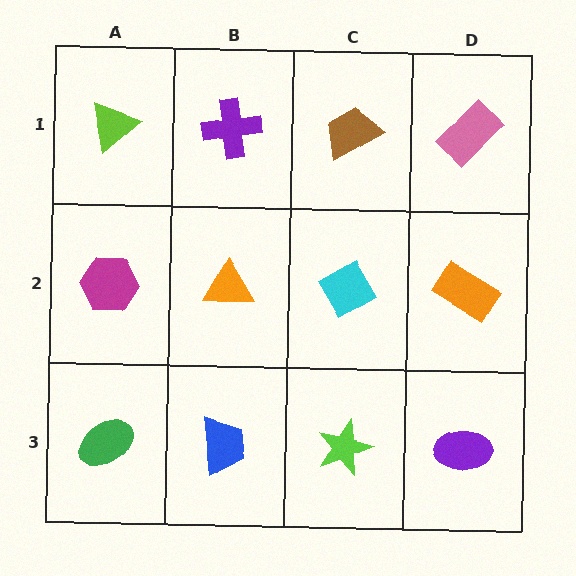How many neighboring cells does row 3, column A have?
2.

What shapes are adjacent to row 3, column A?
A magenta hexagon (row 2, column A), a blue trapezoid (row 3, column B).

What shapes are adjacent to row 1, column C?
A cyan diamond (row 2, column C), a purple cross (row 1, column B), a pink rectangle (row 1, column D).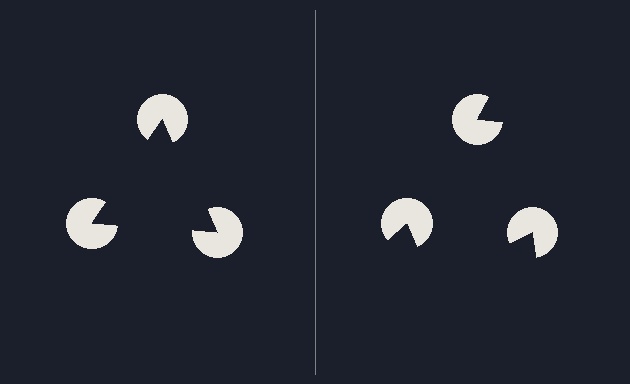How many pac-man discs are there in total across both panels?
6 — 3 on each side.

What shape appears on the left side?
An illusory triangle.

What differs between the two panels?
The pac-man discs are positioned identically on both sides; only the wedge orientations differ. On the left they align to a triangle; on the right they are misaligned.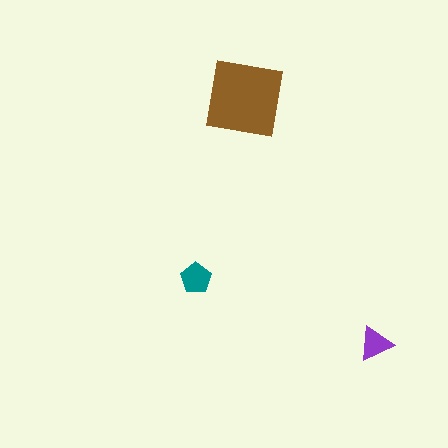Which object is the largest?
The brown square.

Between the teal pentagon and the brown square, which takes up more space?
The brown square.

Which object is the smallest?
The purple triangle.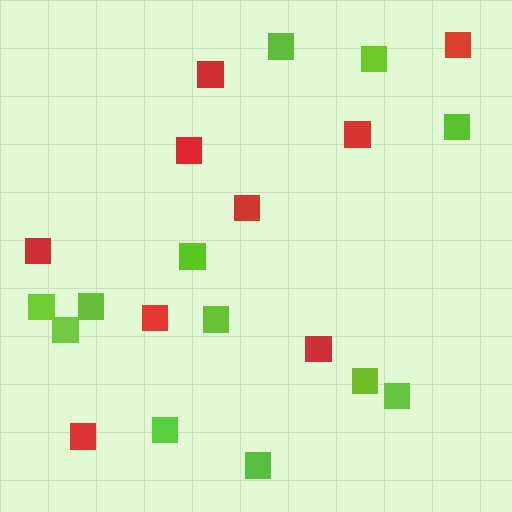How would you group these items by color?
There are 2 groups: one group of red squares (9) and one group of lime squares (12).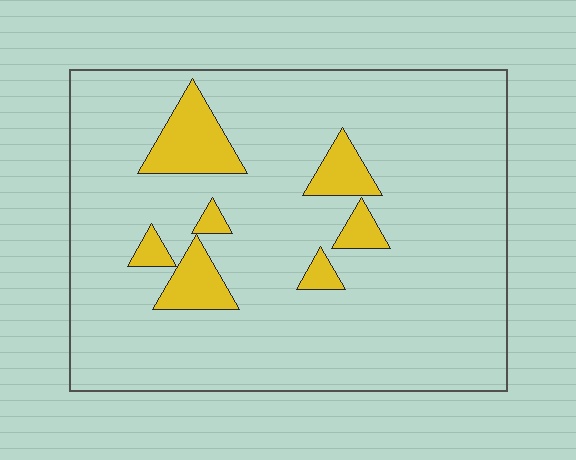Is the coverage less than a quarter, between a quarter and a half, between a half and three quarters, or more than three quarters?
Less than a quarter.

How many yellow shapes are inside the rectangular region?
7.